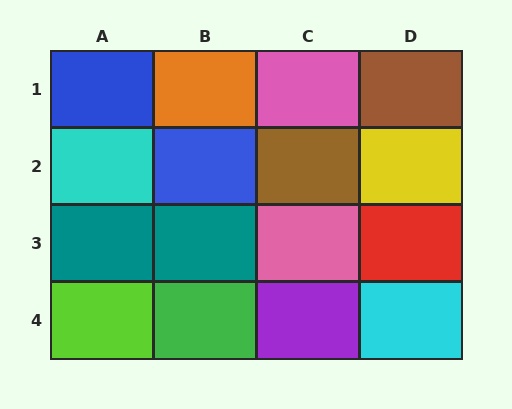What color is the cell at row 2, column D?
Yellow.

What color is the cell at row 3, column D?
Red.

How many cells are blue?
2 cells are blue.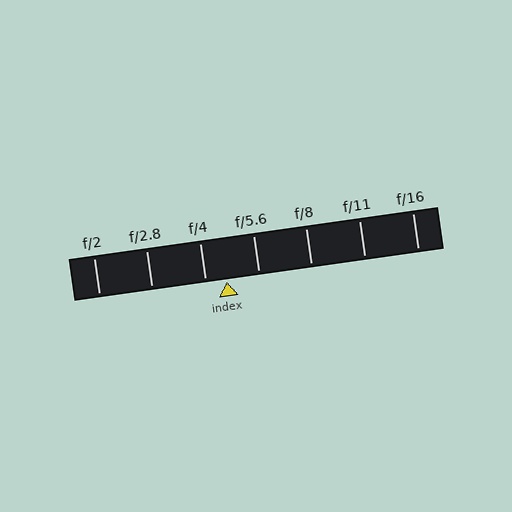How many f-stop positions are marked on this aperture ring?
There are 7 f-stop positions marked.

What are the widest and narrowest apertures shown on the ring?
The widest aperture shown is f/2 and the narrowest is f/16.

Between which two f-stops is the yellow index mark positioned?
The index mark is between f/4 and f/5.6.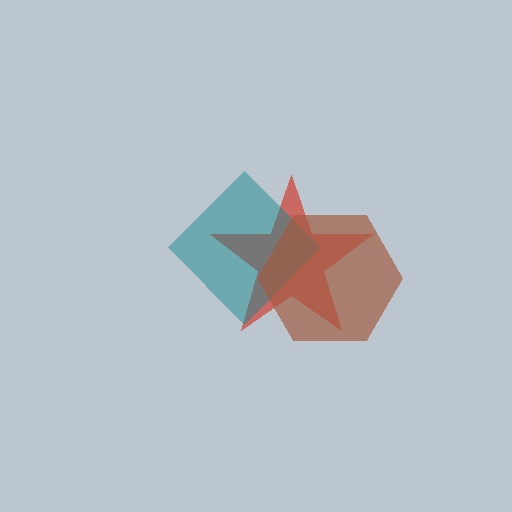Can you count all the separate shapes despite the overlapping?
Yes, there are 3 separate shapes.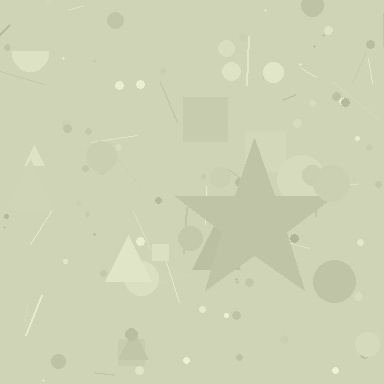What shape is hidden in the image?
A star is hidden in the image.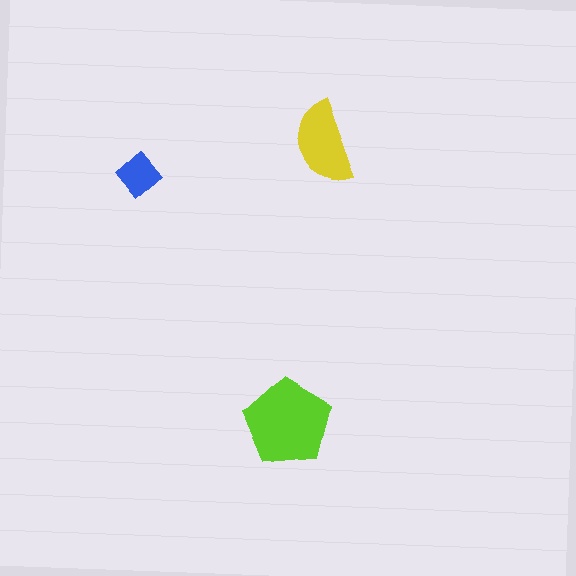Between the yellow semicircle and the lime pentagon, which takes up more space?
The lime pentagon.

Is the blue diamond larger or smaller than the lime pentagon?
Smaller.